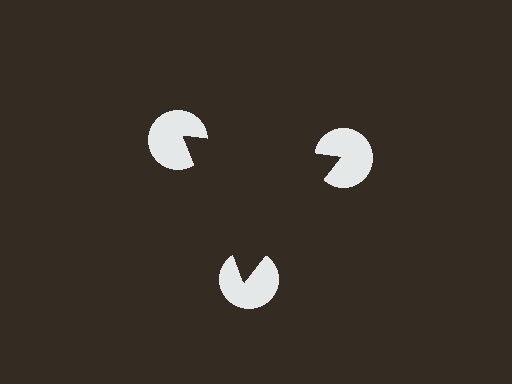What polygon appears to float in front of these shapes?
An illusory triangle — its edges are inferred from the aligned wedge cuts in the pac-man discs, not physically drawn.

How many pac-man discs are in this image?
There are 3 — one at each vertex of the illusory triangle.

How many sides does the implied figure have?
3 sides.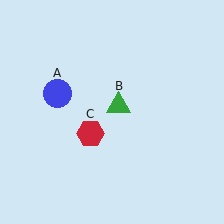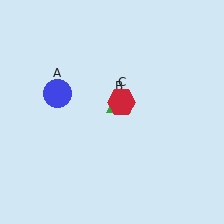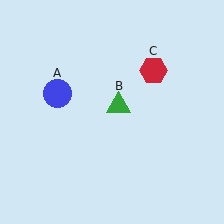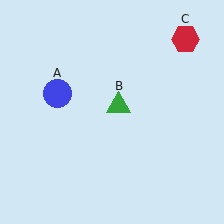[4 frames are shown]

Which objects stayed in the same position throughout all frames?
Blue circle (object A) and green triangle (object B) remained stationary.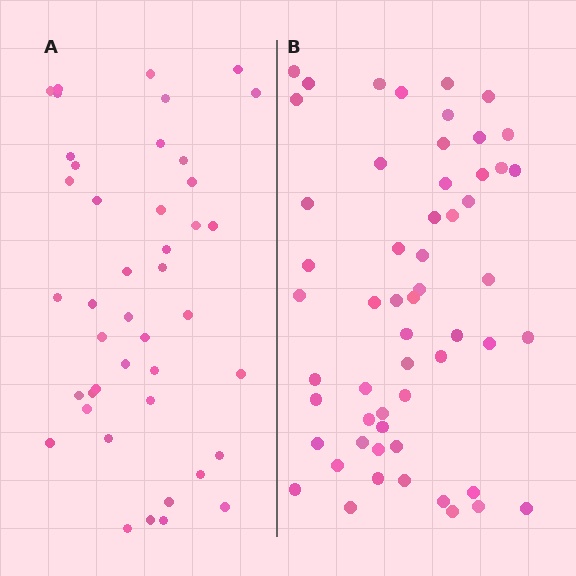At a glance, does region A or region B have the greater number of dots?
Region B (the right region) has more dots.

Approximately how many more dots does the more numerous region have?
Region B has approximately 15 more dots than region A.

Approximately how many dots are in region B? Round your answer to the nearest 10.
About 60 dots. (The exact count is 56, which rounds to 60.)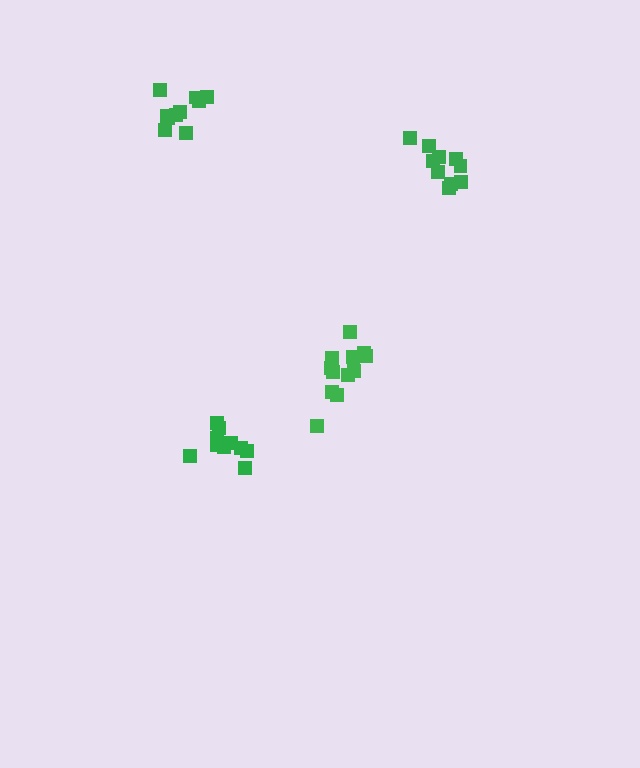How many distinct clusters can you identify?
There are 4 distinct clusters.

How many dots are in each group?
Group 1: 10 dots, Group 2: 10 dots, Group 3: 10 dots, Group 4: 12 dots (42 total).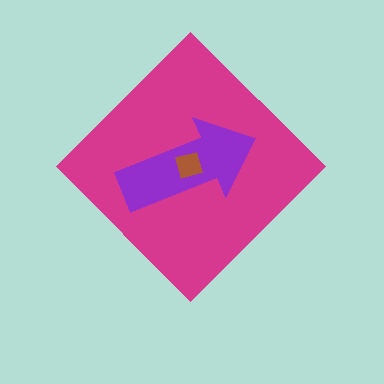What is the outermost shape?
The magenta diamond.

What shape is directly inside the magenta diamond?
The purple arrow.